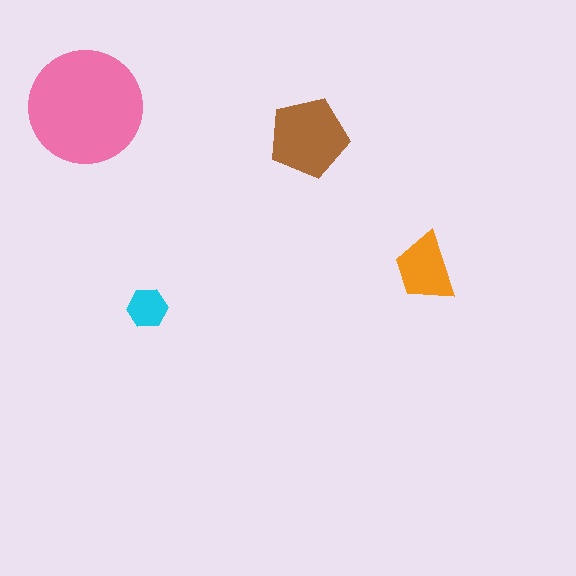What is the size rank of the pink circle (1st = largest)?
1st.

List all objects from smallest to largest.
The cyan hexagon, the orange trapezoid, the brown pentagon, the pink circle.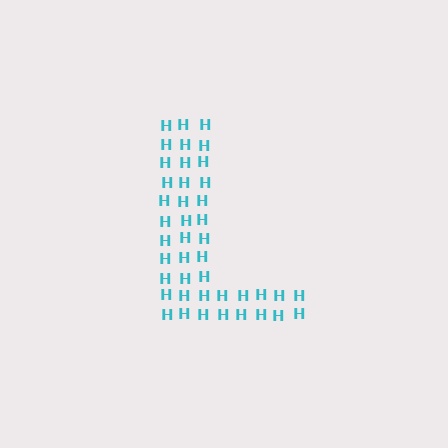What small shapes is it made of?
It is made of small letter H's.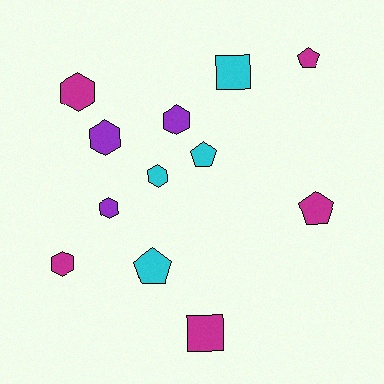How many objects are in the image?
There are 12 objects.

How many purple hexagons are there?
There are 3 purple hexagons.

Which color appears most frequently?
Magenta, with 5 objects.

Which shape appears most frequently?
Hexagon, with 6 objects.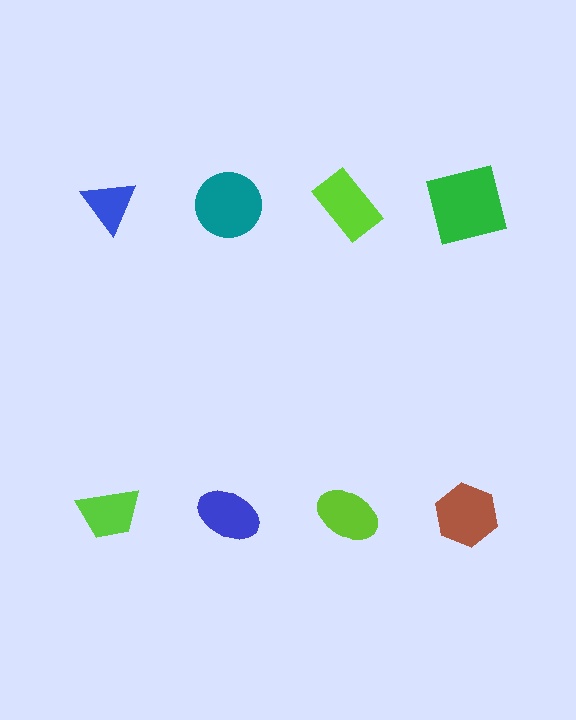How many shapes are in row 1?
4 shapes.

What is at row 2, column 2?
A blue ellipse.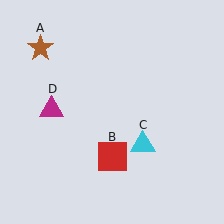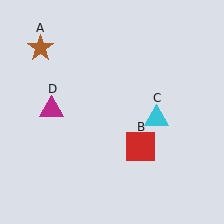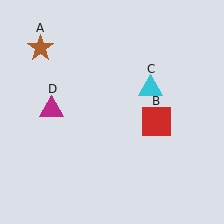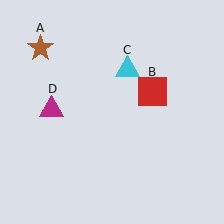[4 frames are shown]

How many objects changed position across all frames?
2 objects changed position: red square (object B), cyan triangle (object C).